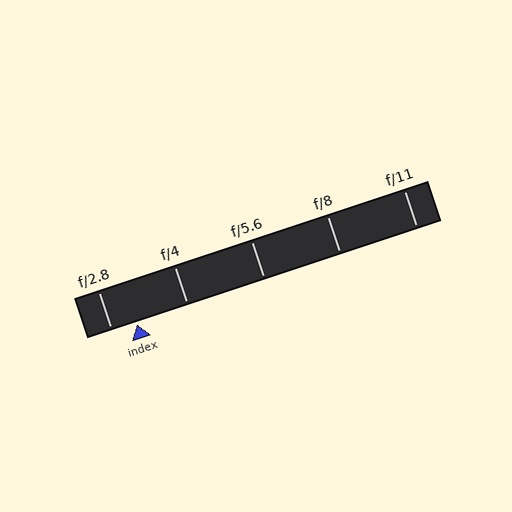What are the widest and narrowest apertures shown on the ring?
The widest aperture shown is f/2.8 and the narrowest is f/11.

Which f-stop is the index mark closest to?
The index mark is closest to f/2.8.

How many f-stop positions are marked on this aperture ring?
There are 5 f-stop positions marked.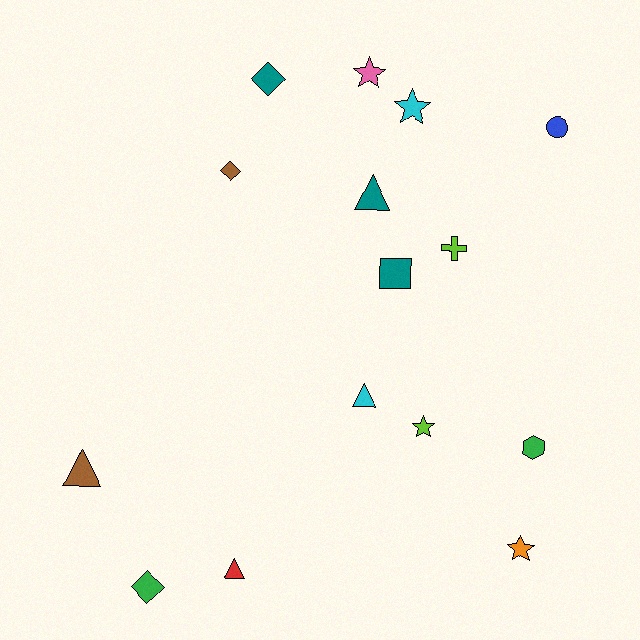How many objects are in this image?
There are 15 objects.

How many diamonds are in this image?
There are 3 diamonds.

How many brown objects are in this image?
There are 2 brown objects.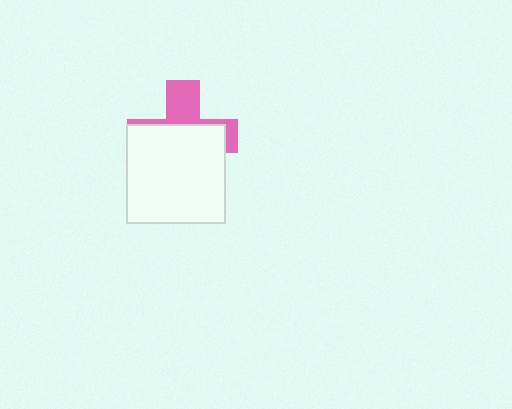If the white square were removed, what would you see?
You would see the complete pink cross.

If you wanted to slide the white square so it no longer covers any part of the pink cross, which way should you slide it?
Slide it down — that is the most direct way to separate the two shapes.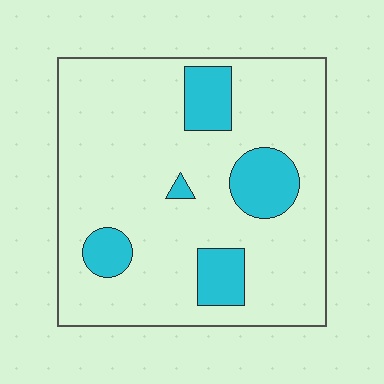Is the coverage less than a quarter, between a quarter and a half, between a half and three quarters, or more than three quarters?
Less than a quarter.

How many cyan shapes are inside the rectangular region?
5.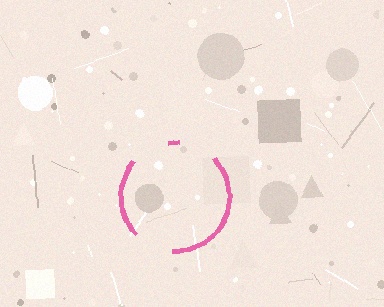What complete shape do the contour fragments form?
The contour fragments form a circle.